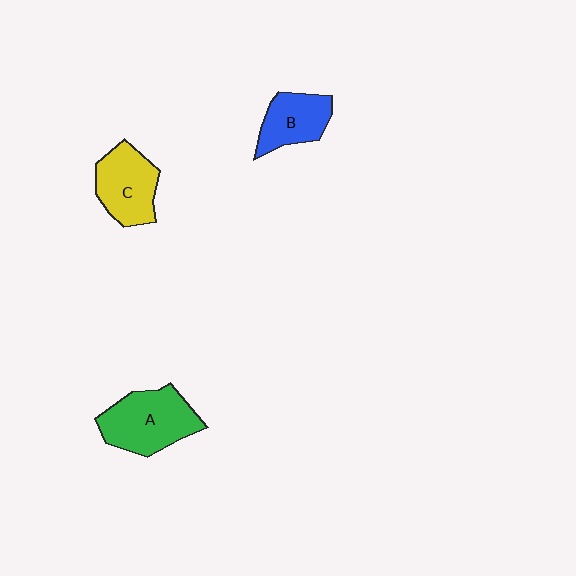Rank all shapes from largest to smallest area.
From largest to smallest: A (green), C (yellow), B (blue).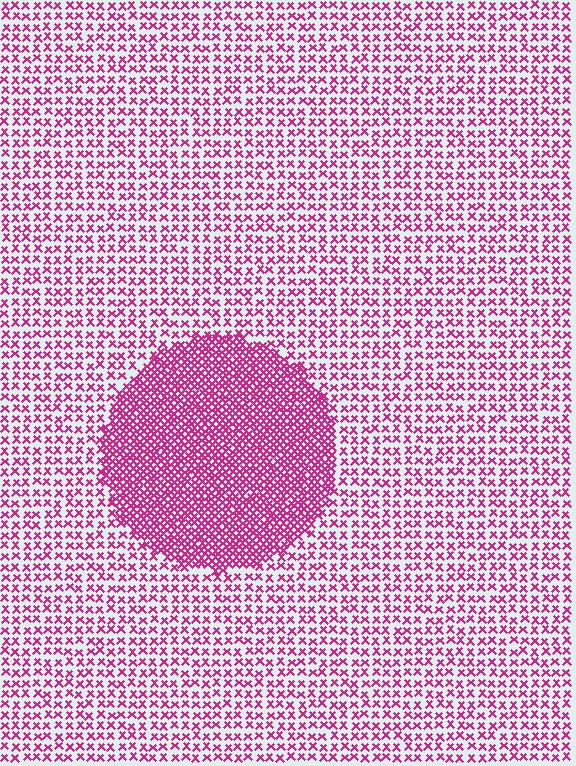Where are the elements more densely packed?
The elements are more densely packed inside the circle boundary.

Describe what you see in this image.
The image contains small magenta elements arranged at two different densities. A circle-shaped region is visible where the elements are more densely packed than the surrounding area.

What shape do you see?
I see a circle.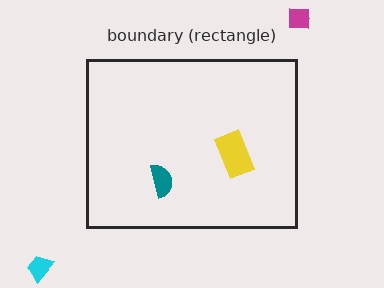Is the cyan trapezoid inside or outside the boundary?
Outside.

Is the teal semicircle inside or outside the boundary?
Inside.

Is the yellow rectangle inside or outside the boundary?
Inside.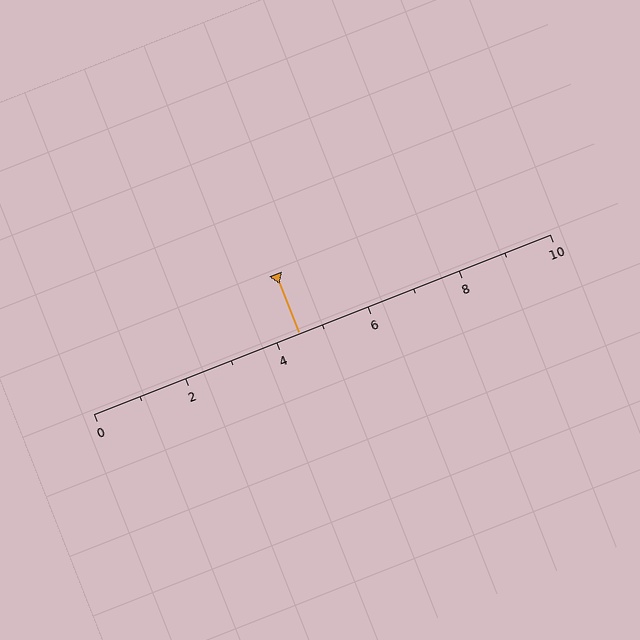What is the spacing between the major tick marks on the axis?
The major ticks are spaced 2 apart.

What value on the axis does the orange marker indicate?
The marker indicates approximately 4.5.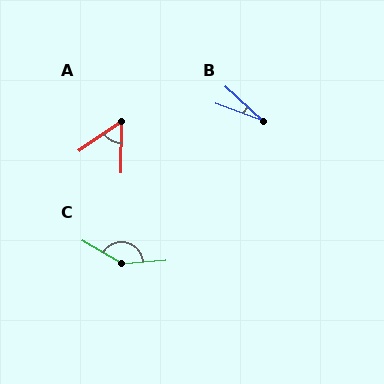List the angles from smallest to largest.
B (23°), A (55°), C (145°).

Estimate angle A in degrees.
Approximately 55 degrees.